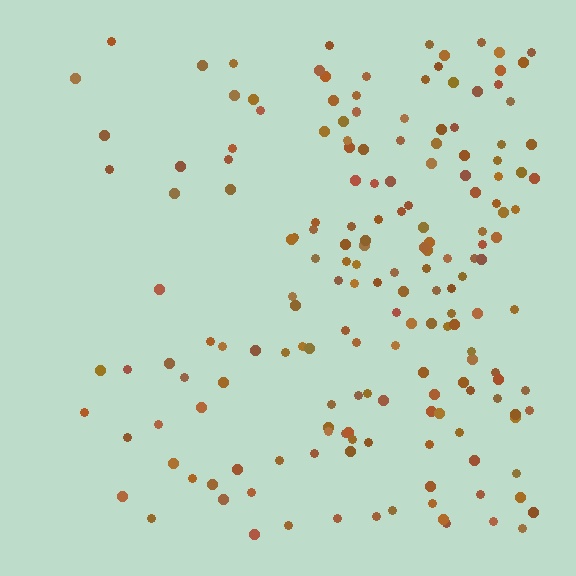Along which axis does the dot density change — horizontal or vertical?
Horizontal.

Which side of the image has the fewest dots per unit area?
The left.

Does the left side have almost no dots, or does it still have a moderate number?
Still a moderate number, just noticeably fewer than the right.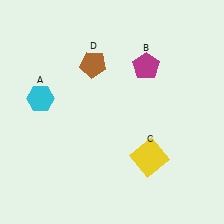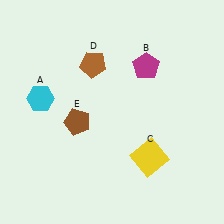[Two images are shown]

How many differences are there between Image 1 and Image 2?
There is 1 difference between the two images.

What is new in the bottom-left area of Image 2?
A brown pentagon (E) was added in the bottom-left area of Image 2.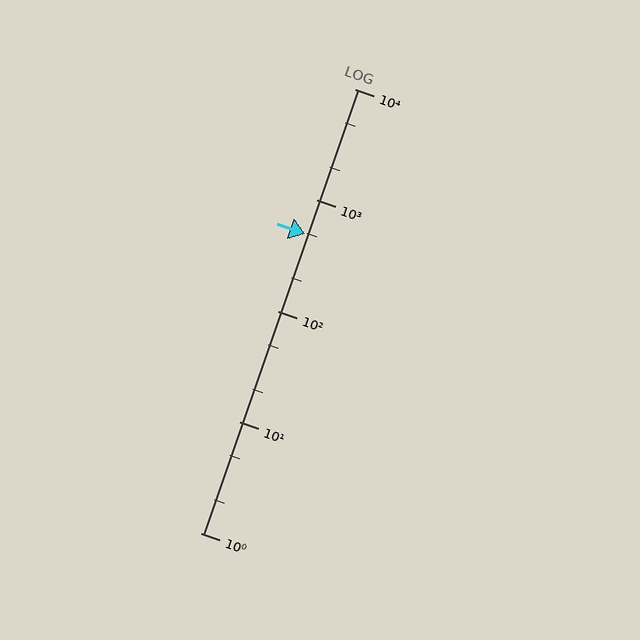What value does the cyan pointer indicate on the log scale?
The pointer indicates approximately 490.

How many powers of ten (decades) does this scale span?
The scale spans 4 decades, from 1 to 10000.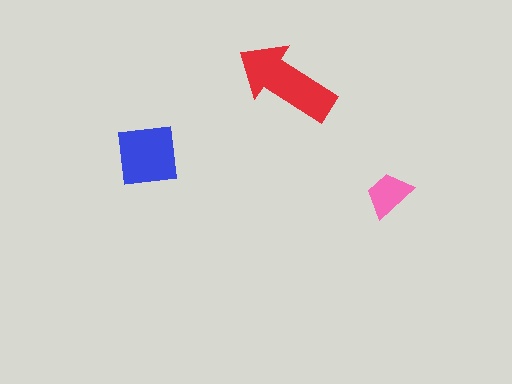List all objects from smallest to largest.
The pink trapezoid, the blue square, the red arrow.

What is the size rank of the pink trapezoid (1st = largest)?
3rd.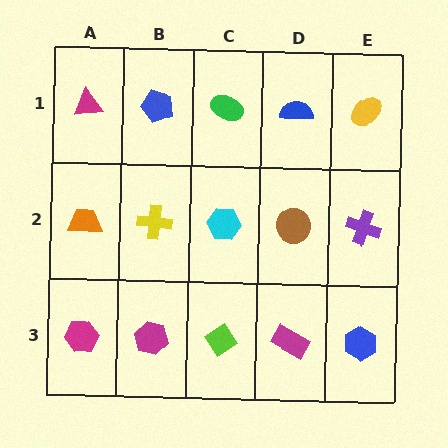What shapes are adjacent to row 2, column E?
A yellow ellipse (row 1, column E), a blue hexagon (row 3, column E), a brown circle (row 2, column D).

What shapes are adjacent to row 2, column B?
A blue pentagon (row 1, column B), a magenta hexagon (row 3, column B), an orange trapezoid (row 2, column A), a cyan hexagon (row 2, column C).